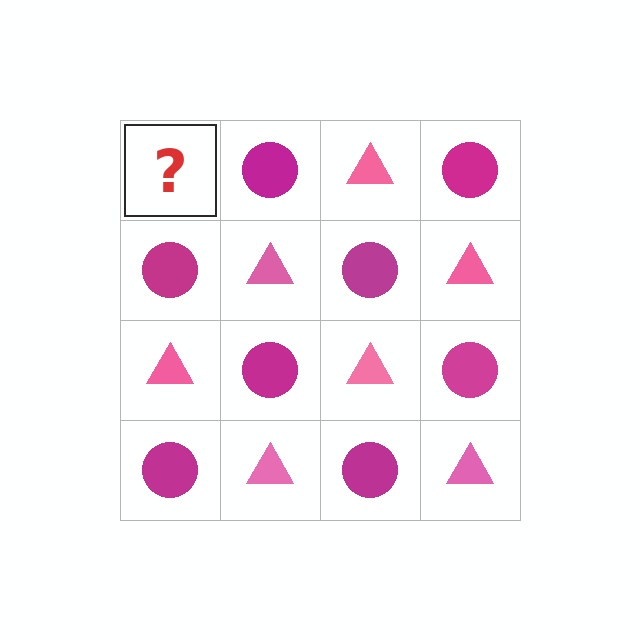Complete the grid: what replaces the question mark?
The question mark should be replaced with a pink triangle.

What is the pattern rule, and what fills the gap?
The rule is that it alternates pink triangle and magenta circle in a checkerboard pattern. The gap should be filled with a pink triangle.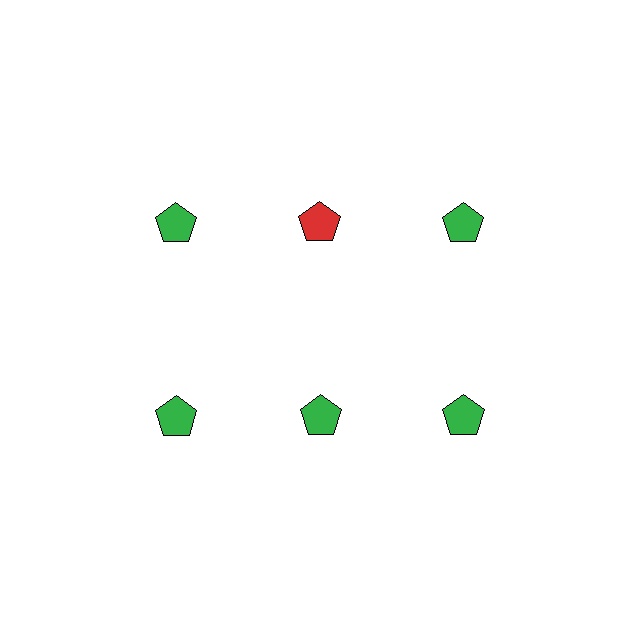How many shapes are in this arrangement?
There are 6 shapes arranged in a grid pattern.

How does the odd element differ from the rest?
It has a different color: red instead of green.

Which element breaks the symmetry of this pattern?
The red pentagon in the top row, second from left column breaks the symmetry. All other shapes are green pentagons.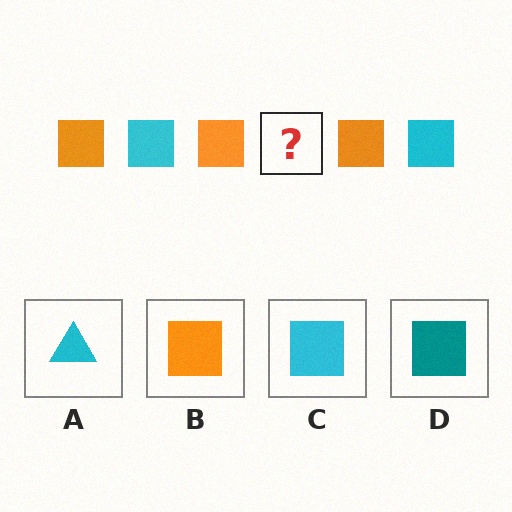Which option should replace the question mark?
Option C.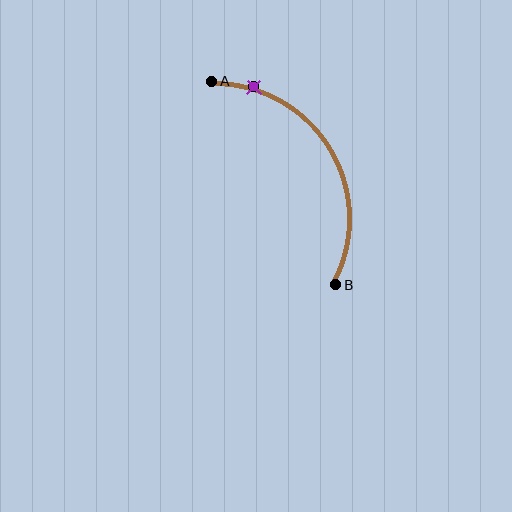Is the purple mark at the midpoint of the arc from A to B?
No. The purple mark lies on the arc but is closer to endpoint A. The arc midpoint would be at the point on the curve equidistant along the arc from both A and B.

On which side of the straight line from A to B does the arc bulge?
The arc bulges to the right of the straight line connecting A and B.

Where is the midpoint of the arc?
The arc midpoint is the point on the curve farthest from the straight line joining A and B. It sits to the right of that line.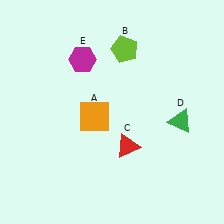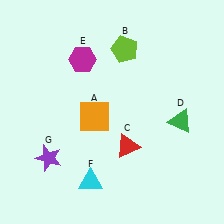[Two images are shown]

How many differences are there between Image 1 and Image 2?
There are 2 differences between the two images.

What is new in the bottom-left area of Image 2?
A purple star (G) was added in the bottom-left area of Image 2.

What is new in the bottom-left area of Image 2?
A cyan triangle (F) was added in the bottom-left area of Image 2.